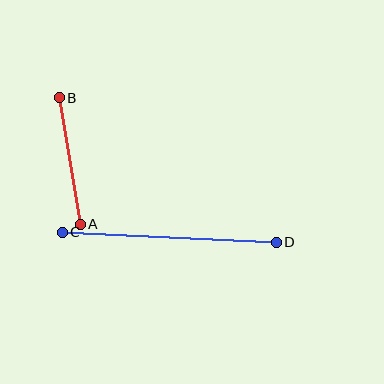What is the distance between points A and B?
The distance is approximately 128 pixels.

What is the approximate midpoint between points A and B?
The midpoint is at approximately (70, 161) pixels.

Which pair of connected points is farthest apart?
Points C and D are farthest apart.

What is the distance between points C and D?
The distance is approximately 215 pixels.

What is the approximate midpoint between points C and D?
The midpoint is at approximately (169, 237) pixels.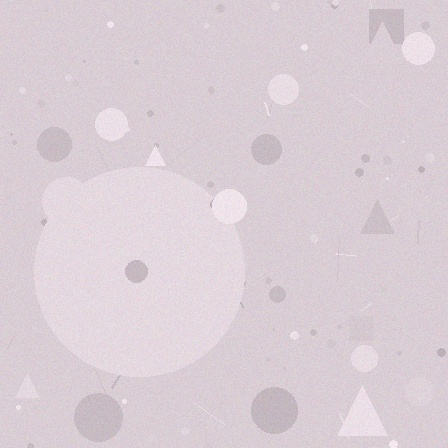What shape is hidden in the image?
A circle is hidden in the image.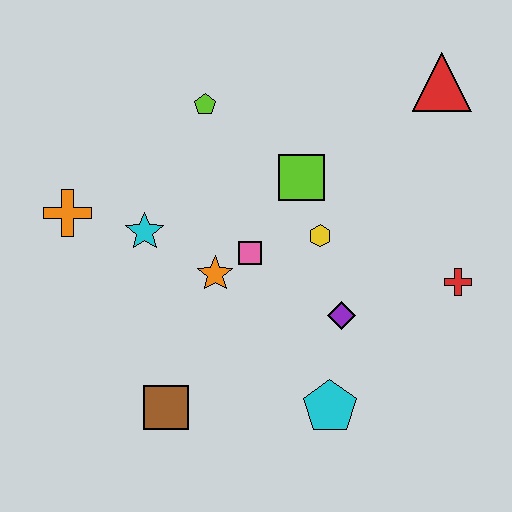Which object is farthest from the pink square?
The red triangle is farthest from the pink square.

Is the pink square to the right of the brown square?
Yes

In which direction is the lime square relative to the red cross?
The lime square is to the left of the red cross.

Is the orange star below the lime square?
Yes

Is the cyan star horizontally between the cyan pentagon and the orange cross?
Yes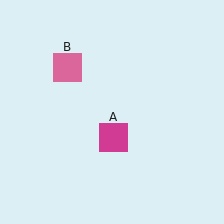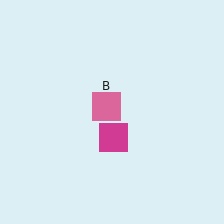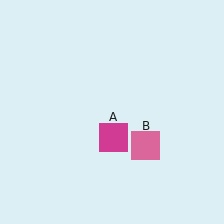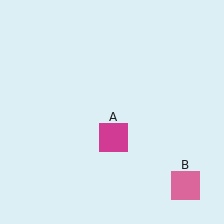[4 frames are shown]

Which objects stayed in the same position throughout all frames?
Magenta square (object A) remained stationary.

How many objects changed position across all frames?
1 object changed position: pink square (object B).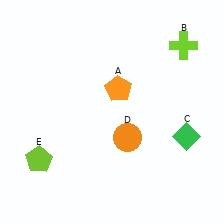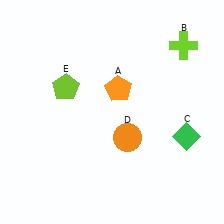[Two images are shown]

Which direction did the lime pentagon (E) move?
The lime pentagon (E) moved up.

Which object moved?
The lime pentagon (E) moved up.